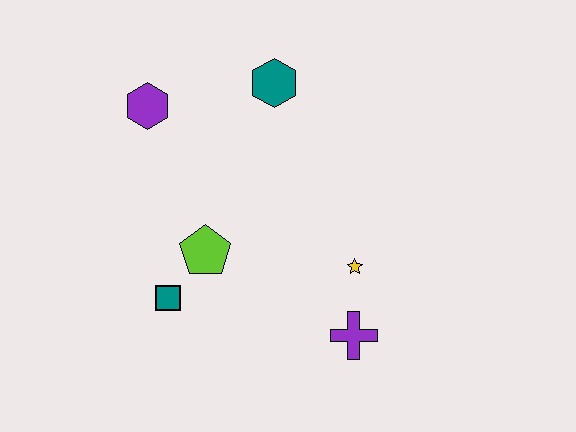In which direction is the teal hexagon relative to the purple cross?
The teal hexagon is above the purple cross.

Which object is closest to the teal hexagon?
The purple hexagon is closest to the teal hexagon.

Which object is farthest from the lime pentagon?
The teal hexagon is farthest from the lime pentagon.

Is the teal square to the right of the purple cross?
No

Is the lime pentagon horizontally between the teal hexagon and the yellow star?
No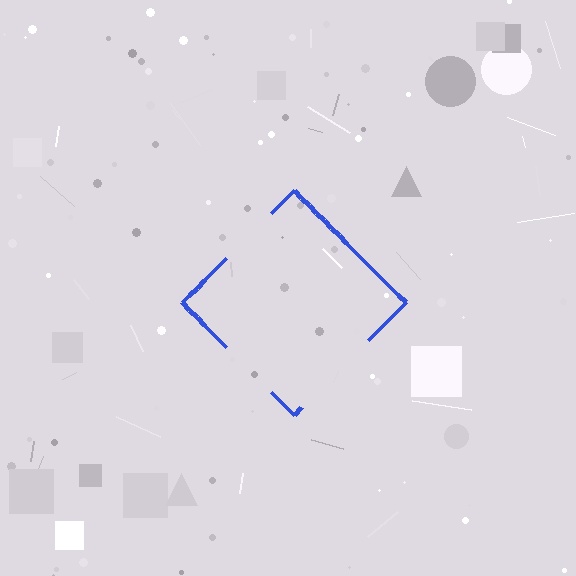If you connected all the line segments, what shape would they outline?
They would outline a diamond.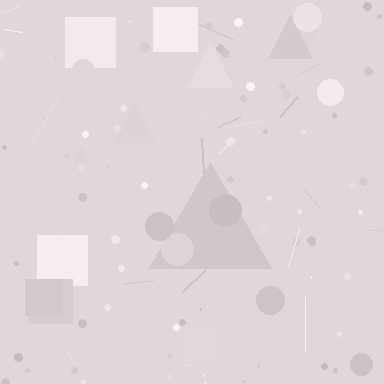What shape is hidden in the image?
A triangle is hidden in the image.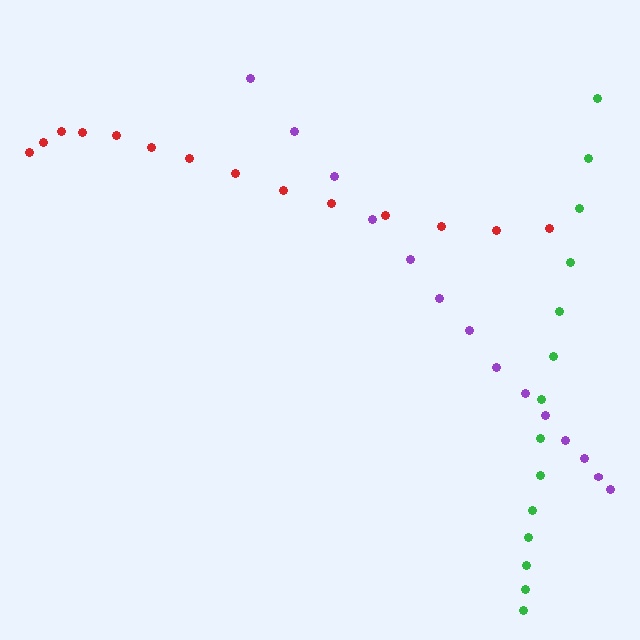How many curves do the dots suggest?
There are 3 distinct paths.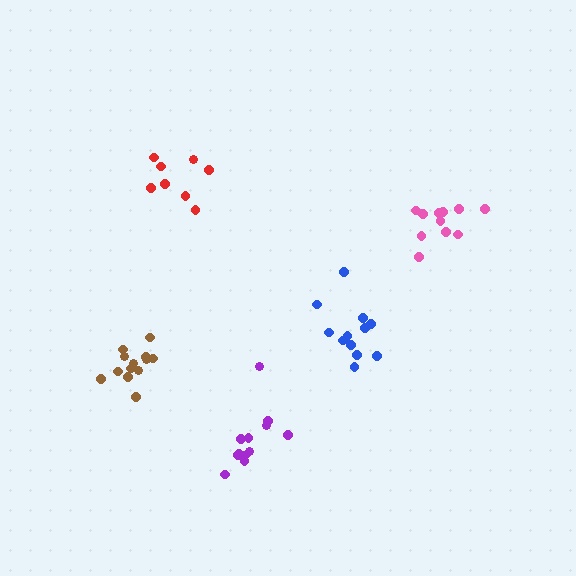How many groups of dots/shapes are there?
There are 5 groups.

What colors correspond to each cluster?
The clusters are colored: purple, pink, red, brown, blue.